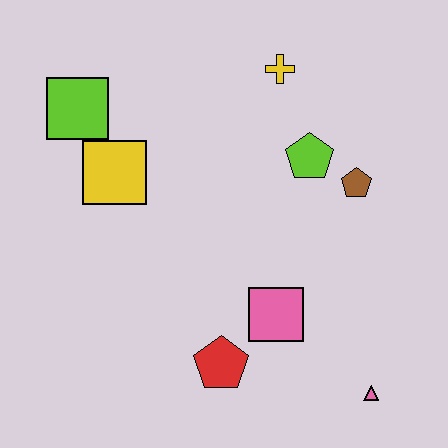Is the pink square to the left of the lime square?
No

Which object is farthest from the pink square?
The lime square is farthest from the pink square.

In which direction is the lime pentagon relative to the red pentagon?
The lime pentagon is above the red pentagon.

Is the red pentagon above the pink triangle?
Yes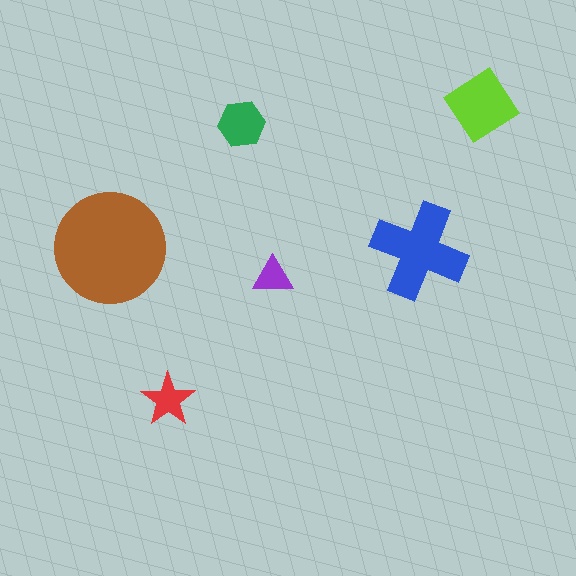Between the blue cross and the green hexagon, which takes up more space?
The blue cross.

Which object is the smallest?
The purple triangle.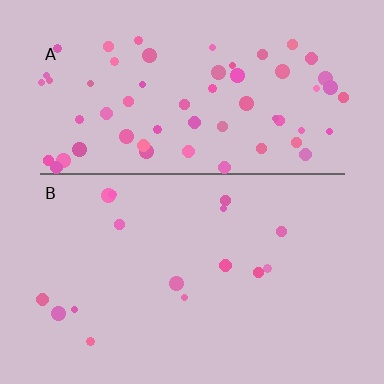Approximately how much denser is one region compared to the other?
Approximately 4.0× — region A over region B.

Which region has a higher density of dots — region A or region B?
A (the top).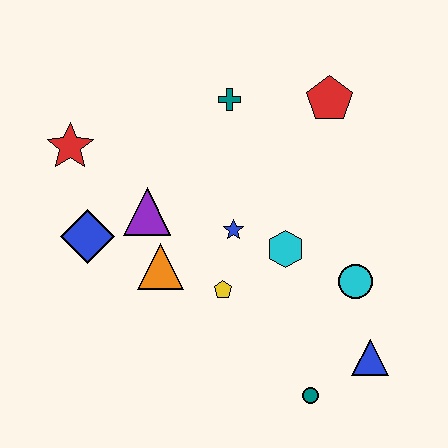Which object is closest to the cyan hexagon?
The blue star is closest to the cyan hexagon.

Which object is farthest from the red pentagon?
The teal circle is farthest from the red pentagon.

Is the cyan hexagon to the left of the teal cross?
No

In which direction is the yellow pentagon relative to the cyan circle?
The yellow pentagon is to the left of the cyan circle.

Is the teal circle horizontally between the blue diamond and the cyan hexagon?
No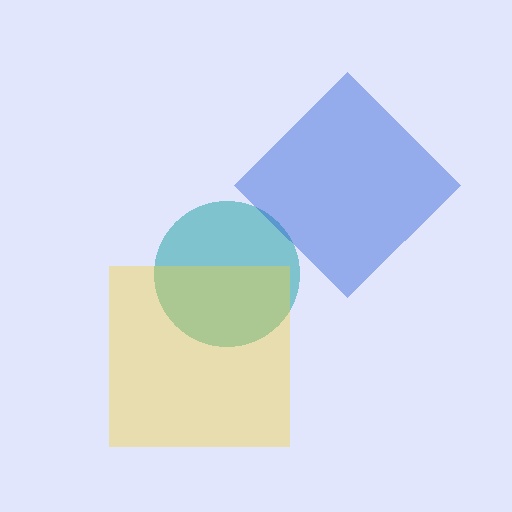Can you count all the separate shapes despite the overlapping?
Yes, there are 3 separate shapes.